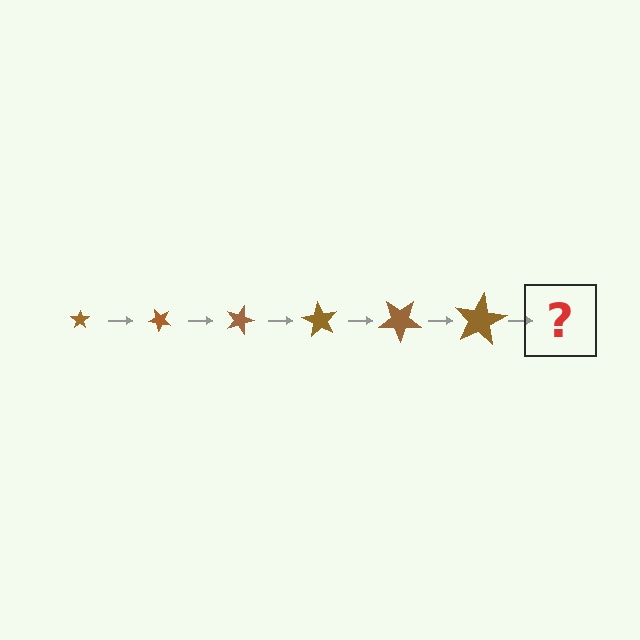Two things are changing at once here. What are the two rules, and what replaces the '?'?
The two rules are that the star grows larger each step and it rotates 45 degrees each step. The '?' should be a star, larger than the previous one and rotated 270 degrees from the start.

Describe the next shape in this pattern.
It should be a star, larger than the previous one and rotated 270 degrees from the start.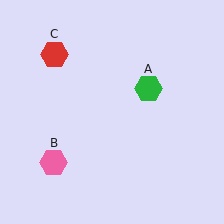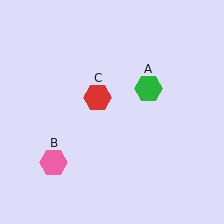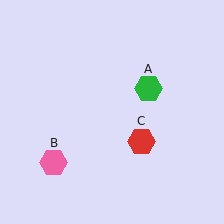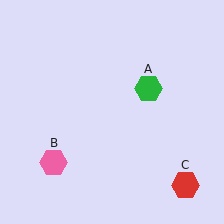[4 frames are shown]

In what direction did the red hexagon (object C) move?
The red hexagon (object C) moved down and to the right.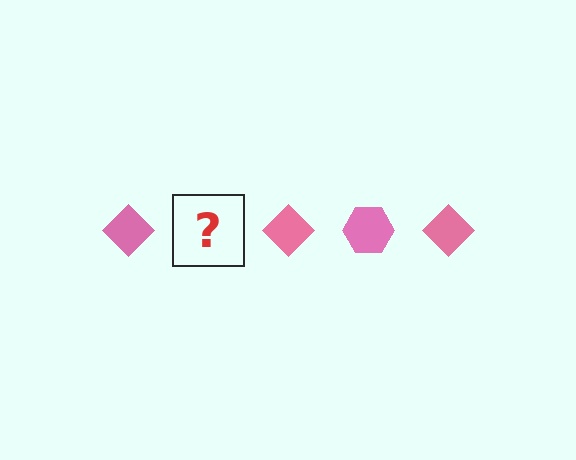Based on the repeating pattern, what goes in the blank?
The blank should be a pink hexagon.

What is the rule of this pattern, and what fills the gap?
The rule is that the pattern cycles through diamond, hexagon shapes in pink. The gap should be filled with a pink hexagon.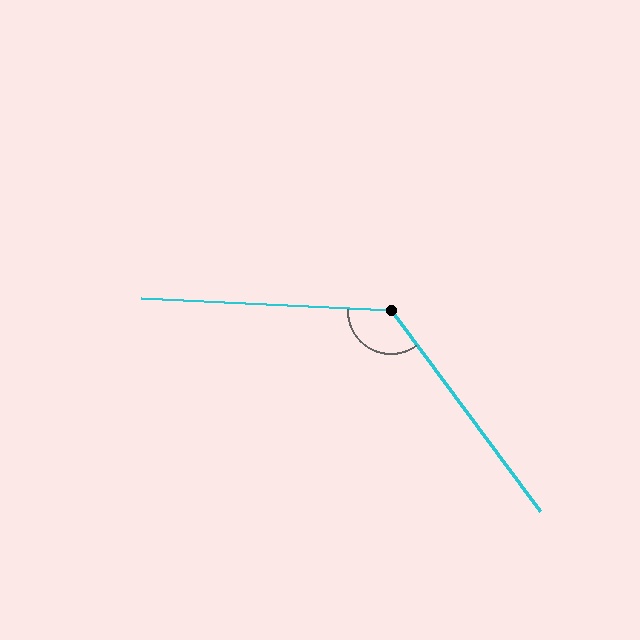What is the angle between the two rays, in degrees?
Approximately 129 degrees.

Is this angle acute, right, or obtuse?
It is obtuse.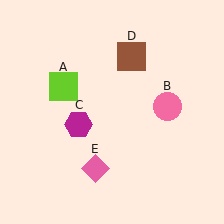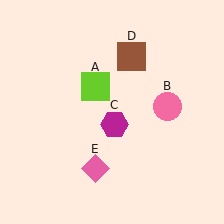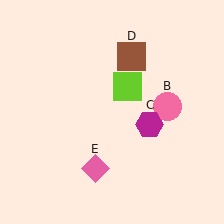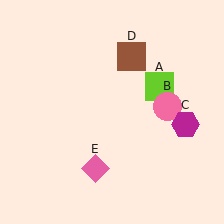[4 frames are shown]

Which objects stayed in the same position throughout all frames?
Pink circle (object B) and brown square (object D) and pink diamond (object E) remained stationary.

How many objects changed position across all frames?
2 objects changed position: lime square (object A), magenta hexagon (object C).